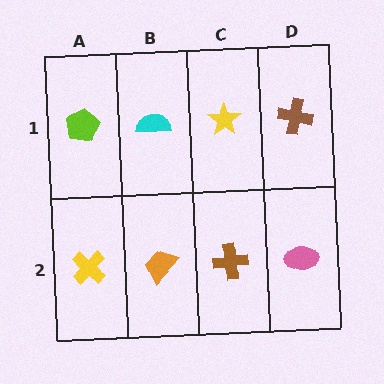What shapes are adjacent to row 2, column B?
A cyan semicircle (row 1, column B), a yellow cross (row 2, column A), a brown cross (row 2, column C).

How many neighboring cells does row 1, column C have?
3.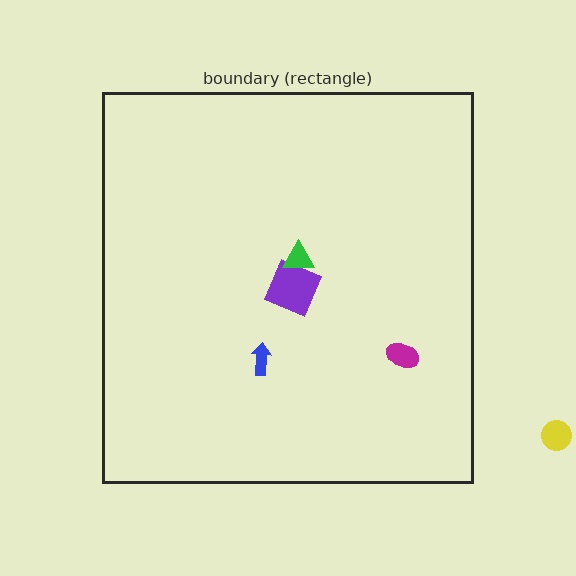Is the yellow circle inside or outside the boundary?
Outside.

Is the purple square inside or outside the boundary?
Inside.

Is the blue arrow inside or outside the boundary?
Inside.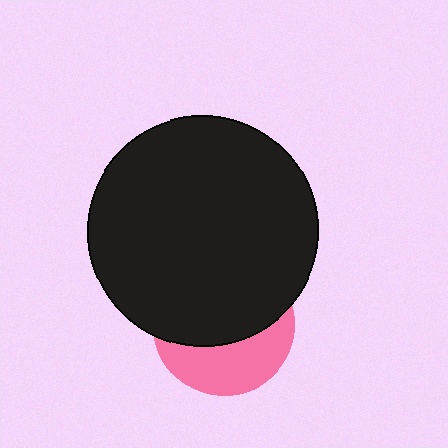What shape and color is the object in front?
The object in front is a black circle.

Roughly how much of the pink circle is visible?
A small part of it is visible (roughly 39%).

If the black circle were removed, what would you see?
You would see the complete pink circle.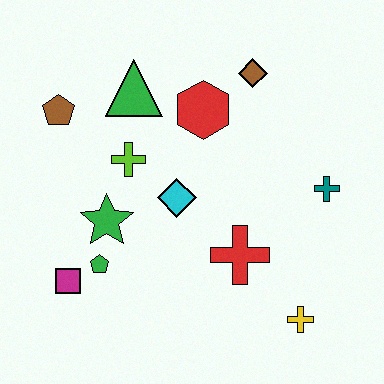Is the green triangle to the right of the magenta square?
Yes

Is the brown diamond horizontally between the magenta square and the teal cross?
Yes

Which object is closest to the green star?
The green pentagon is closest to the green star.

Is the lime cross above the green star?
Yes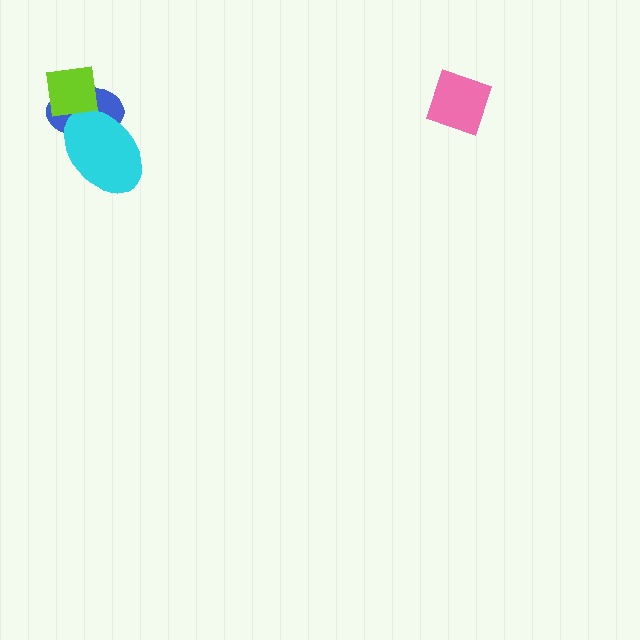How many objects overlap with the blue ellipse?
2 objects overlap with the blue ellipse.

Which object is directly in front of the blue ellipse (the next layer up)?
The cyan ellipse is directly in front of the blue ellipse.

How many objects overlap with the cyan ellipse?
2 objects overlap with the cyan ellipse.